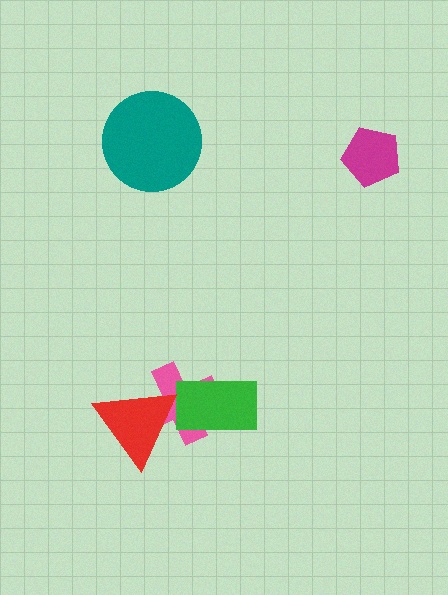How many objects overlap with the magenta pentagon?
0 objects overlap with the magenta pentagon.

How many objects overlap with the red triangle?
1 object overlaps with the red triangle.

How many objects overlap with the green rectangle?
1 object overlaps with the green rectangle.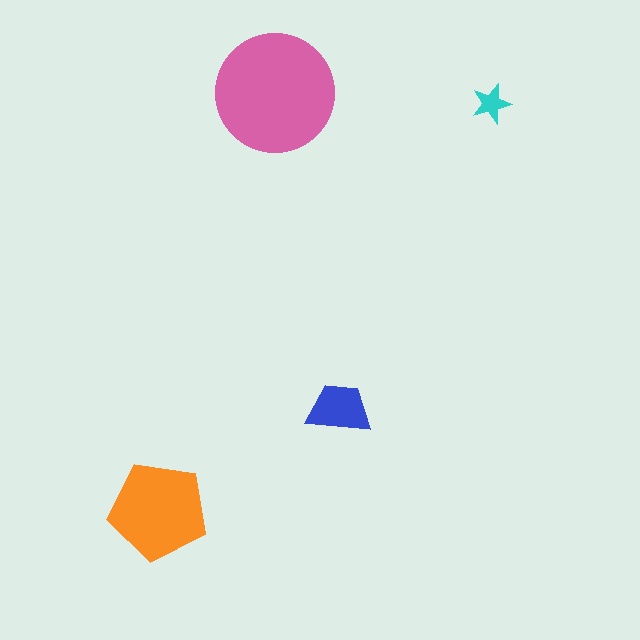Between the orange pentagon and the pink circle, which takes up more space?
The pink circle.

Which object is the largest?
The pink circle.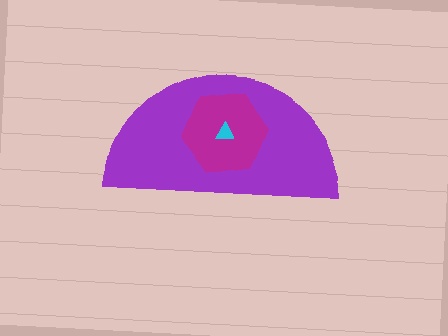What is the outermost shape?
The purple semicircle.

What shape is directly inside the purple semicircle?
The magenta hexagon.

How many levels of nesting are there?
3.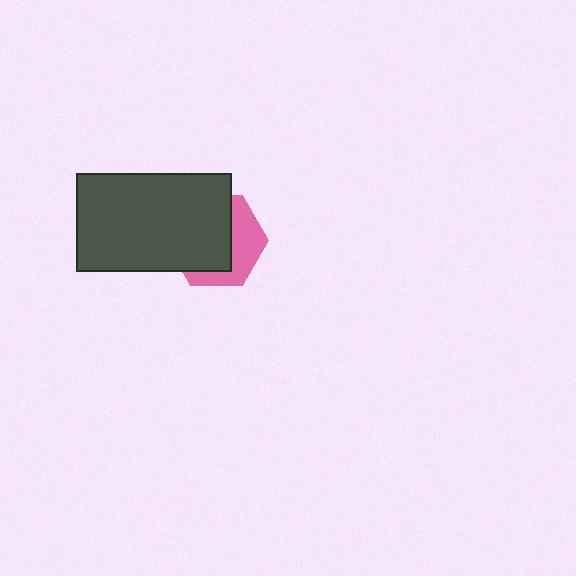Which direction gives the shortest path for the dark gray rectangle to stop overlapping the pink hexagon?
Moving toward the upper-left gives the shortest separation.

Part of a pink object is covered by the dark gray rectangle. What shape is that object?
It is a hexagon.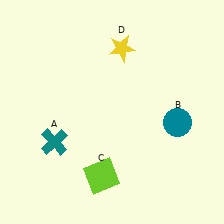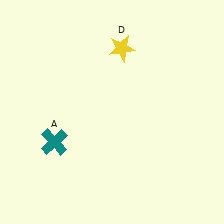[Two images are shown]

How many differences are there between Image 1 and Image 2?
There are 2 differences between the two images.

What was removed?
The lime square (C), the teal circle (B) were removed in Image 2.